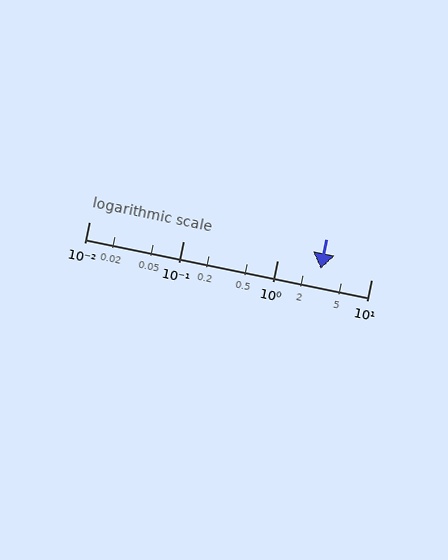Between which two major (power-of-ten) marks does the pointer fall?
The pointer is between 1 and 10.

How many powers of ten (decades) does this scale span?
The scale spans 3 decades, from 0.01 to 10.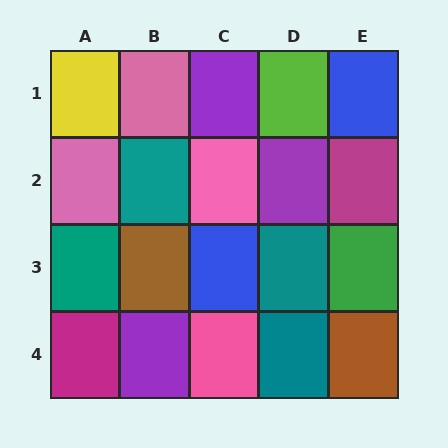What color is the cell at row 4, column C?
Pink.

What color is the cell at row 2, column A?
Pink.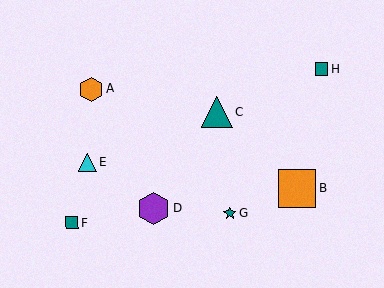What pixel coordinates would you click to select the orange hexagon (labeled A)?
Click at (91, 89) to select the orange hexagon A.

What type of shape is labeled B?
Shape B is an orange square.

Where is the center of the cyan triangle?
The center of the cyan triangle is at (87, 162).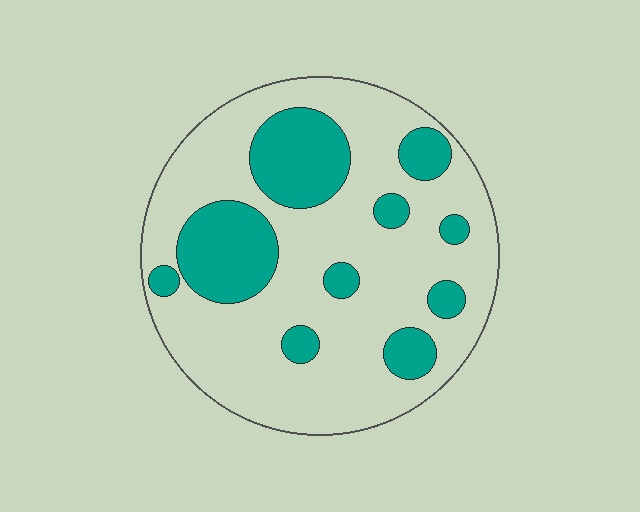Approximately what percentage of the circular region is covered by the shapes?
Approximately 25%.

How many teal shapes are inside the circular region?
10.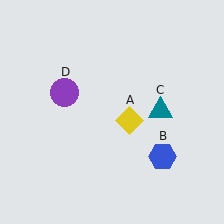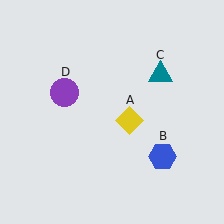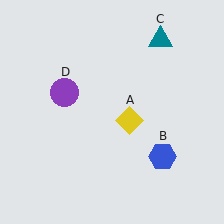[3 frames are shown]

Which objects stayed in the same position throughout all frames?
Yellow diamond (object A) and blue hexagon (object B) and purple circle (object D) remained stationary.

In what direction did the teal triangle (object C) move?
The teal triangle (object C) moved up.